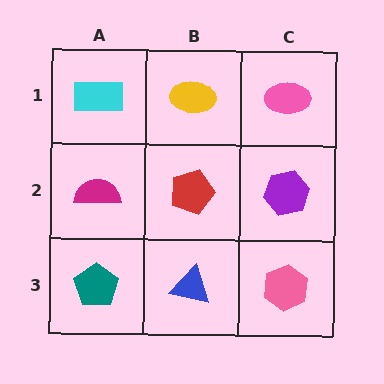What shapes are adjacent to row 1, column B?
A red pentagon (row 2, column B), a cyan rectangle (row 1, column A), a pink ellipse (row 1, column C).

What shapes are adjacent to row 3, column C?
A purple hexagon (row 2, column C), a blue triangle (row 3, column B).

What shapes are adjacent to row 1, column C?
A purple hexagon (row 2, column C), a yellow ellipse (row 1, column B).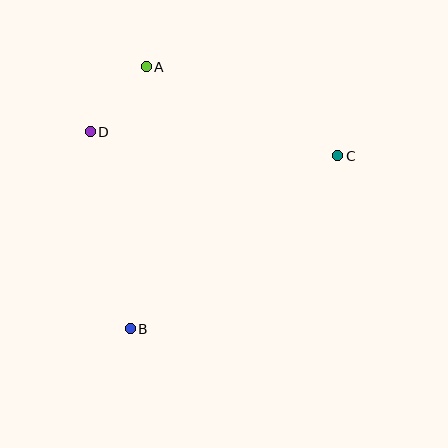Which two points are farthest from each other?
Points B and C are farthest from each other.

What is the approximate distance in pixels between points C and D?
The distance between C and D is approximately 249 pixels.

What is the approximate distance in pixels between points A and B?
The distance between A and B is approximately 263 pixels.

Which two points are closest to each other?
Points A and D are closest to each other.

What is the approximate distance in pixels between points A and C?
The distance between A and C is approximately 212 pixels.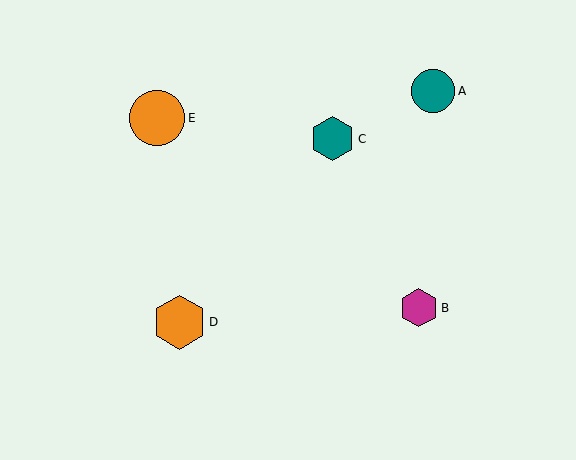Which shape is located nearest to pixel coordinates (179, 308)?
The orange hexagon (labeled D) at (180, 322) is nearest to that location.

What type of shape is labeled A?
Shape A is a teal circle.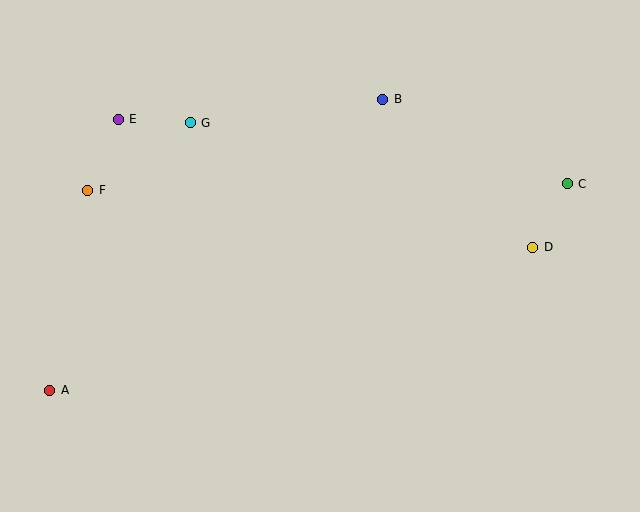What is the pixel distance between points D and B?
The distance between D and B is 211 pixels.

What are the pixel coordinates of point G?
Point G is at (190, 123).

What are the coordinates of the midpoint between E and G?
The midpoint between E and G is at (154, 121).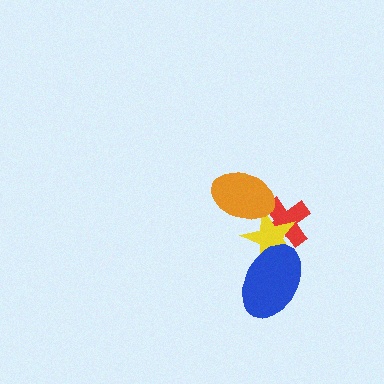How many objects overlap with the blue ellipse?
1 object overlaps with the blue ellipse.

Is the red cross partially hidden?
Yes, it is partially covered by another shape.